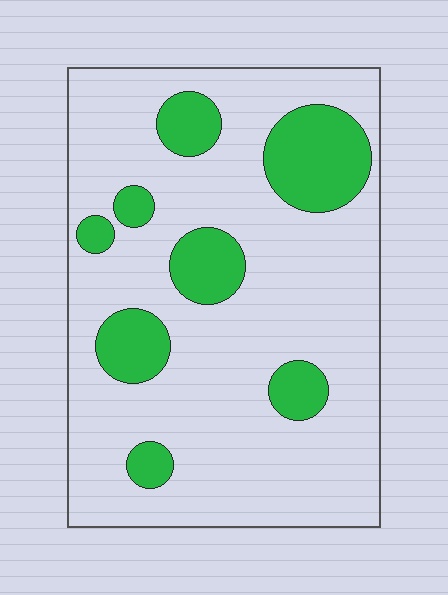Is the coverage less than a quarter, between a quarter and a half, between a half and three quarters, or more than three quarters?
Less than a quarter.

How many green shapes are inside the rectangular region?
8.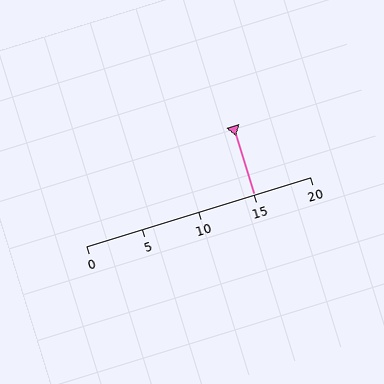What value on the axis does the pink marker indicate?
The marker indicates approximately 15.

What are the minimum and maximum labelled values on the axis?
The axis runs from 0 to 20.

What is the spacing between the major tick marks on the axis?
The major ticks are spaced 5 apart.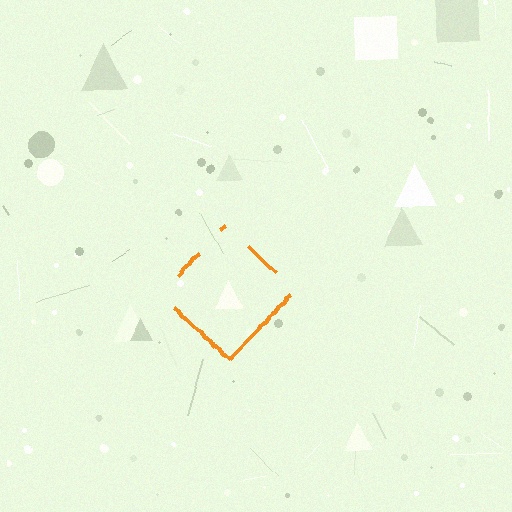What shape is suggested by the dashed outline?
The dashed outline suggests a diamond.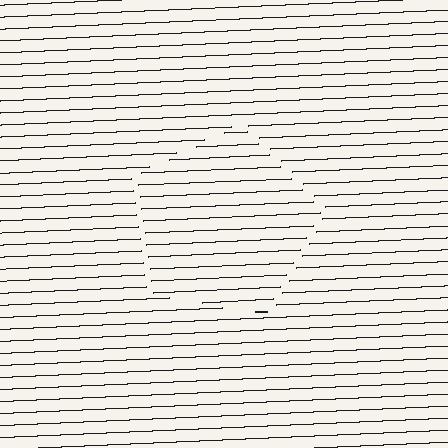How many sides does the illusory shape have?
5 sides — the line-ends trace a pentagon.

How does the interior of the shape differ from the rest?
The interior of the shape contains the same grating, shifted by half a period — the contour is defined by the phase discontinuity where line-ends from the inner and outer gratings abut.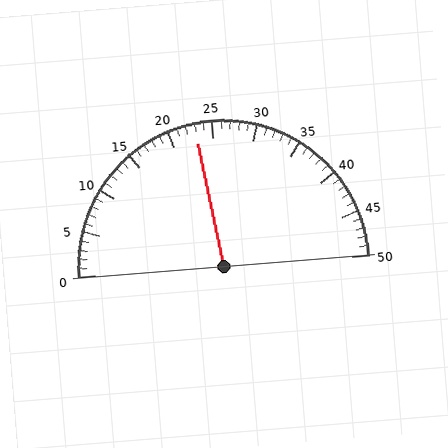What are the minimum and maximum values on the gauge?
The gauge ranges from 0 to 50.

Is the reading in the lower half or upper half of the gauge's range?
The reading is in the lower half of the range (0 to 50).